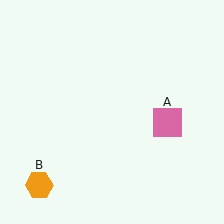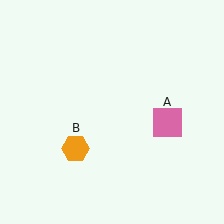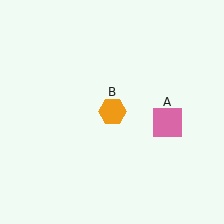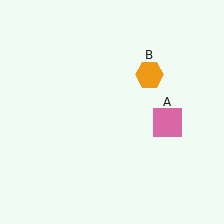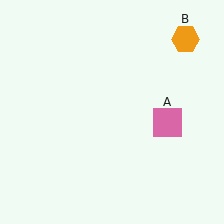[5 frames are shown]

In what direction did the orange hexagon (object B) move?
The orange hexagon (object B) moved up and to the right.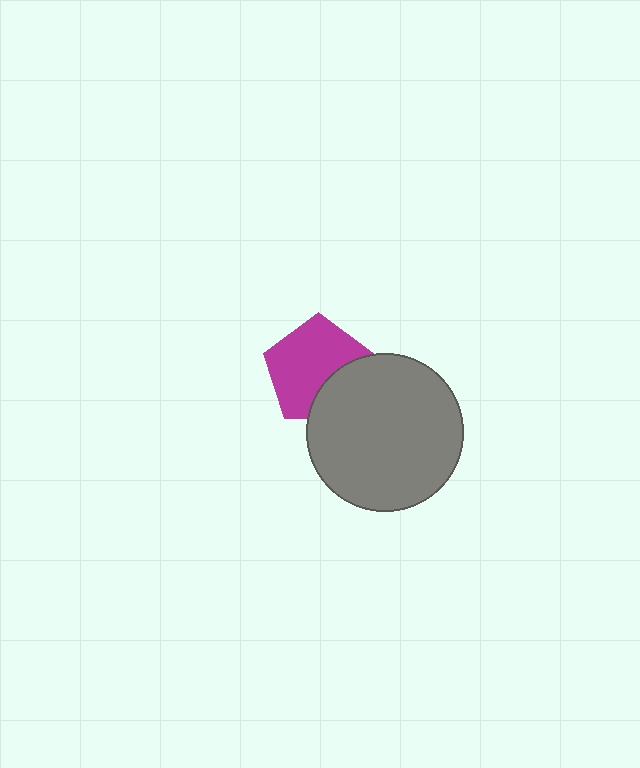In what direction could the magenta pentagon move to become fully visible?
The magenta pentagon could move toward the upper-left. That would shift it out from behind the gray circle entirely.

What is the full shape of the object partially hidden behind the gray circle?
The partially hidden object is a magenta pentagon.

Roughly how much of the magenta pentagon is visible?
Most of it is visible (roughly 70%).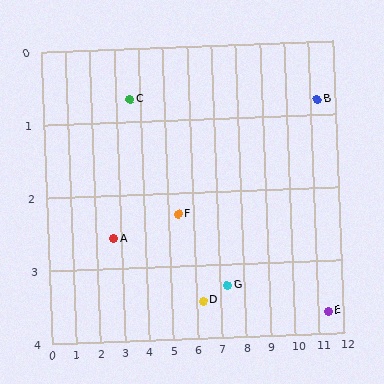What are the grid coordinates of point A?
Point A is at approximately (2.7, 2.6).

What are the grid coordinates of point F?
Point F is at approximately (5.4, 2.3).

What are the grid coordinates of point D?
Point D is at approximately (6.3, 3.5).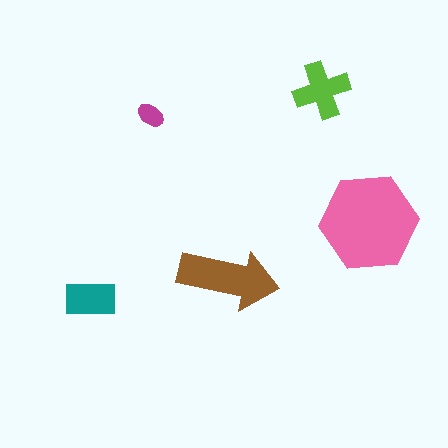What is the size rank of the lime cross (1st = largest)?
3rd.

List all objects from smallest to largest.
The magenta ellipse, the teal rectangle, the lime cross, the brown arrow, the pink hexagon.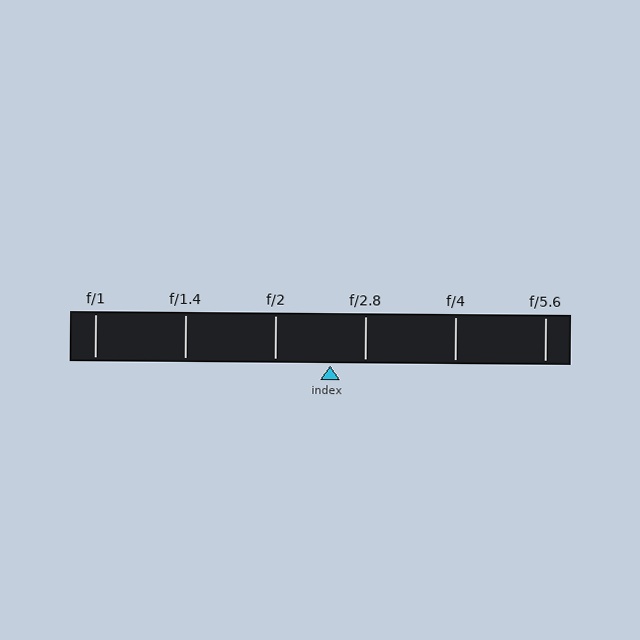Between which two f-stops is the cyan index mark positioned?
The index mark is between f/2 and f/2.8.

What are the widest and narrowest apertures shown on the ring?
The widest aperture shown is f/1 and the narrowest is f/5.6.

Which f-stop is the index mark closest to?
The index mark is closest to f/2.8.